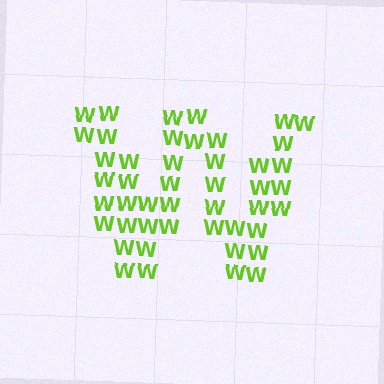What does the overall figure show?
The overall figure shows the letter W.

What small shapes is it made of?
It is made of small letter W's.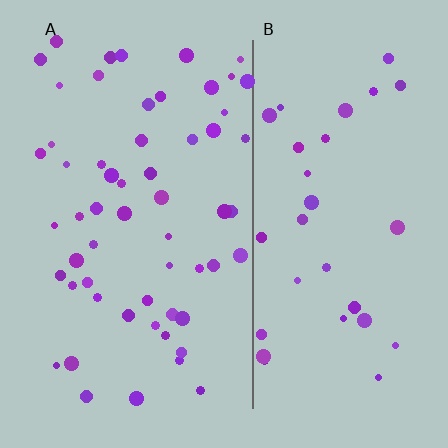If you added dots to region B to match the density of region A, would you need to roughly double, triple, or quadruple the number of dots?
Approximately double.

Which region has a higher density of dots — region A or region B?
A (the left).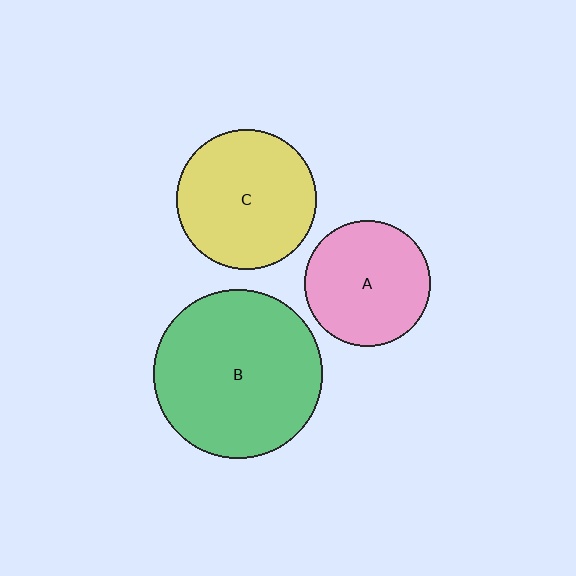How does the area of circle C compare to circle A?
Approximately 1.2 times.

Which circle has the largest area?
Circle B (green).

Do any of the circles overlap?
No, none of the circles overlap.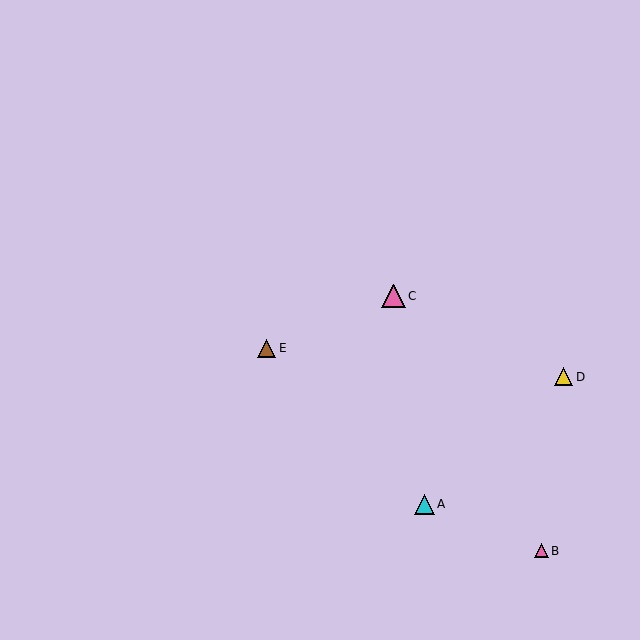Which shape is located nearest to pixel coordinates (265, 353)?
The brown triangle (labeled E) at (266, 348) is nearest to that location.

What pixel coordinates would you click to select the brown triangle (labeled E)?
Click at (266, 348) to select the brown triangle E.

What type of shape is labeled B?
Shape B is a pink triangle.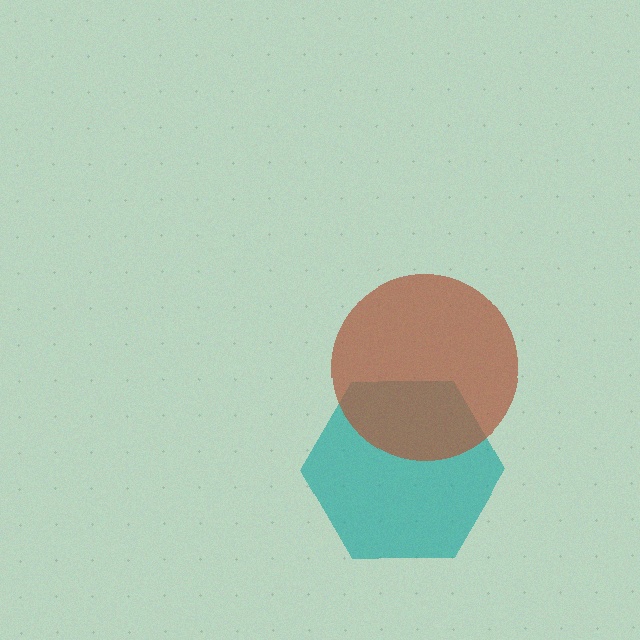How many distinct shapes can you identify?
There are 2 distinct shapes: a teal hexagon, a brown circle.